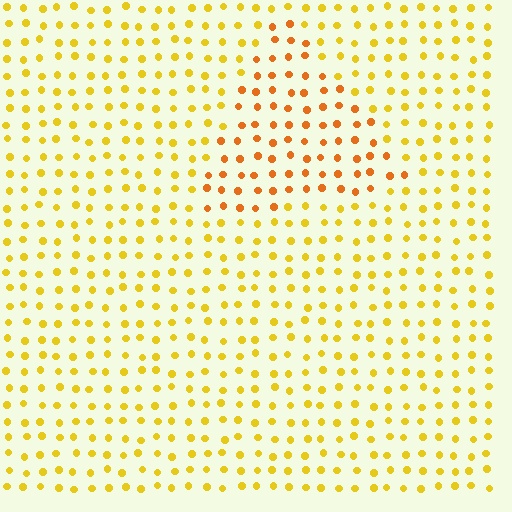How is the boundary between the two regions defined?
The boundary is defined purely by a slight shift in hue (about 27 degrees). Spacing, size, and orientation are identical on both sides.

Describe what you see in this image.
The image is filled with small yellow elements in a uniform arrangement. A triangle-shaped region is visible where the elements are tinted to a slightly different hue, forming a subtle color boundary.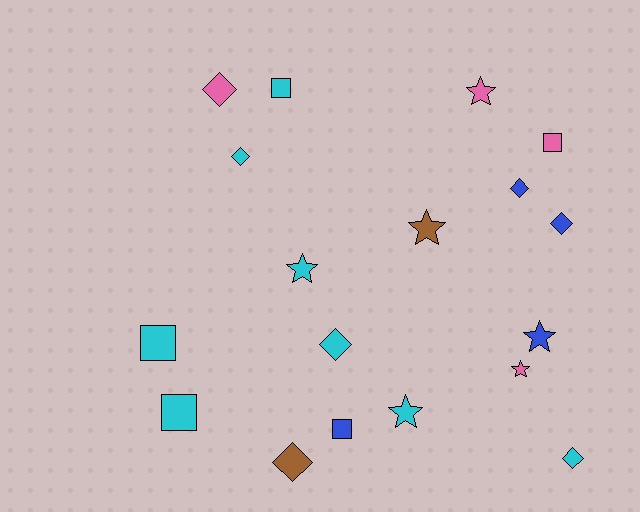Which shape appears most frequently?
Diamond, with 7 objects.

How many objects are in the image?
There are 18 objects.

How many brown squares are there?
There are no brown squares.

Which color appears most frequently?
Cyan, with 8 objects.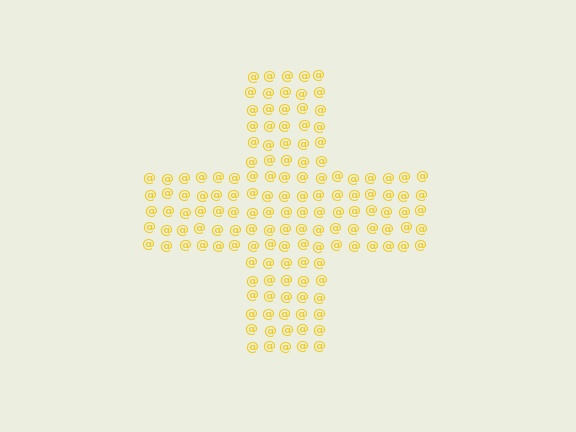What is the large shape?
The large shape is a cross.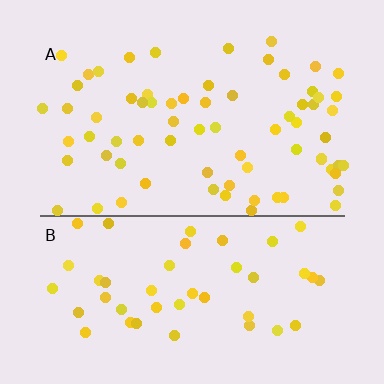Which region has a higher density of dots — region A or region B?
A (the top).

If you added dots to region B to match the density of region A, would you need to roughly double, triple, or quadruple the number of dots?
Approximately double.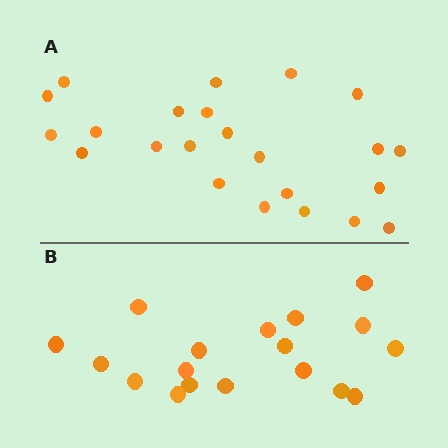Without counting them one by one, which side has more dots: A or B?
Region A (the top region) has more dots.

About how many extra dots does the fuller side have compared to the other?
Region A has about 5 more dots than region B.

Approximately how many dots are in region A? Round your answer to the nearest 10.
About 20 dots. (The exact count is 23, which rounds to 20.)